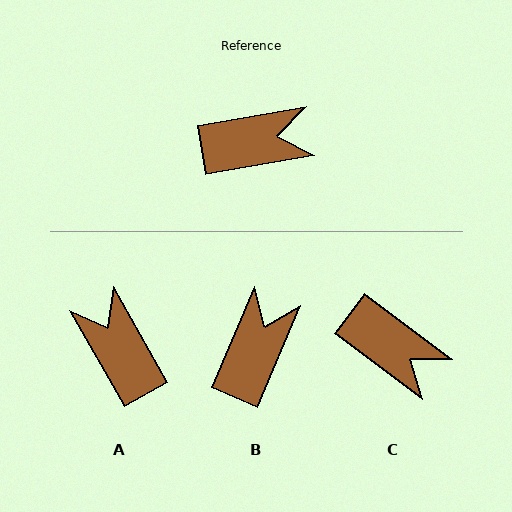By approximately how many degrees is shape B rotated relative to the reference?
Approximately 57 degrees counter-clockwise.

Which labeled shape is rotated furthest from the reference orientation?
A, about 109 degrees away.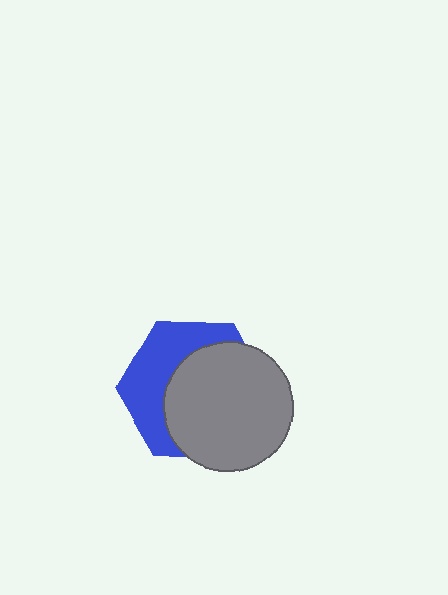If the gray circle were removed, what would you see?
You would see the complete blue hexagon.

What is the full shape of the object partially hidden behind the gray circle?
The partially hidden object is a blue hexagon.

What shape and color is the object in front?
The object in front is a gray circle.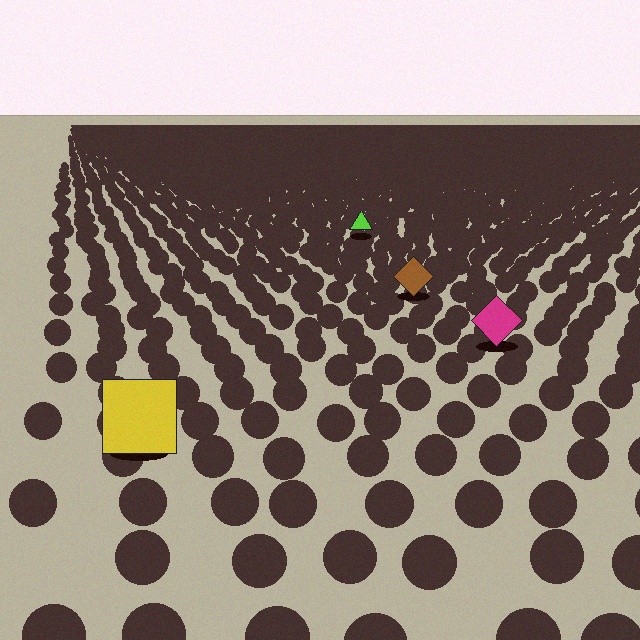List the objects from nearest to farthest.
From nearest to farthest: the yellow square, the magenta diamond, the brown diamond, the lime triangle.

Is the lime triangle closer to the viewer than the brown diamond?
No. The brown diamond is closer — you can tell from the texture gradient: the ground texture is coarser near it.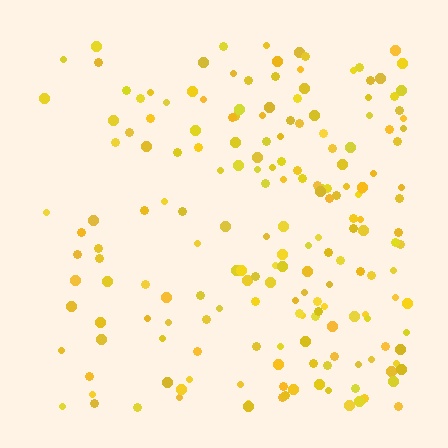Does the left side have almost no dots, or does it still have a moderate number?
Still a moderate number, just noticeably fewer than the right.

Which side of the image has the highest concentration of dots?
The right.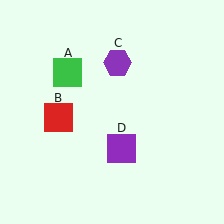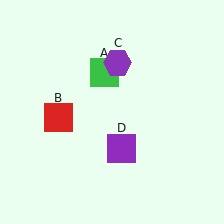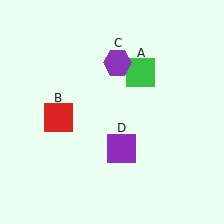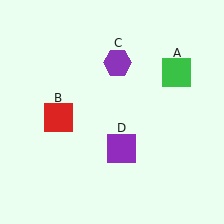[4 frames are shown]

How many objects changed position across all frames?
1 object changed position: green square (object A).